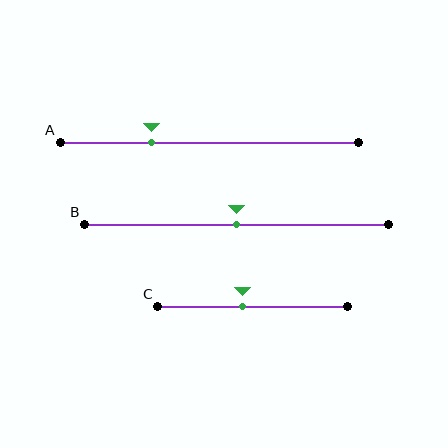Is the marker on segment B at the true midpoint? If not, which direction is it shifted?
Yes, the marker on segment B is at the true midpoint.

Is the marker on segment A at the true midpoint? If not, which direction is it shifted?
No, the marker on segment A is shifted to the left by about 19% of the segment length.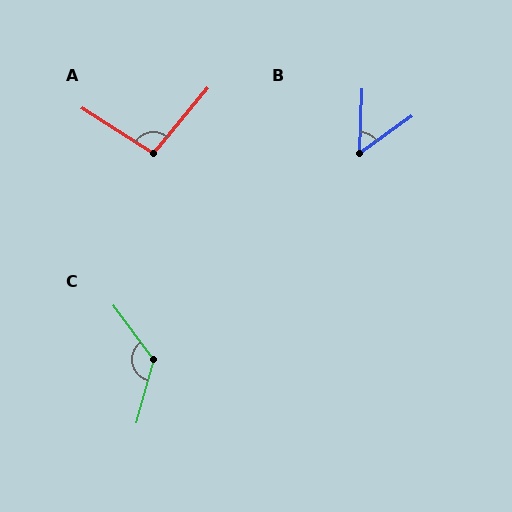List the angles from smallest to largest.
B (52°), A (97°), C (128°).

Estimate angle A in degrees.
Approximately 97 degrees.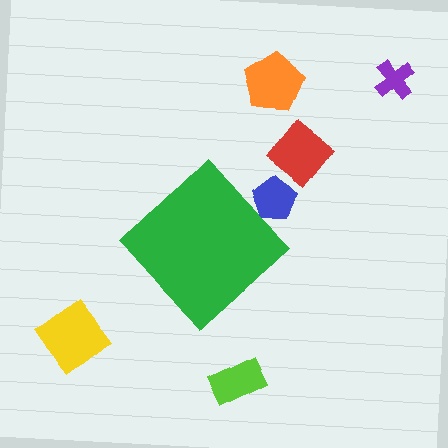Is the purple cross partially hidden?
No, the purple cross is fully visible.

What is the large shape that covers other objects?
A green diamond.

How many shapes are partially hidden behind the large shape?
1 shape is partially hidden.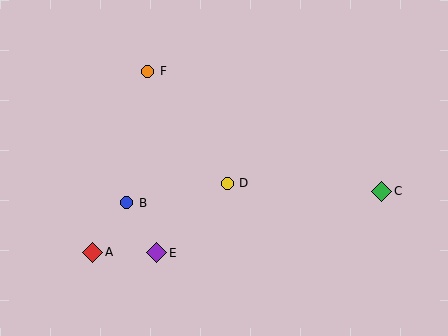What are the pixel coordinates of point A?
Point A is at (93, 252).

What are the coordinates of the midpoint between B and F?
The midpoint between B and F is at (137, 137).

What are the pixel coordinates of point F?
Point F is at (148, 71).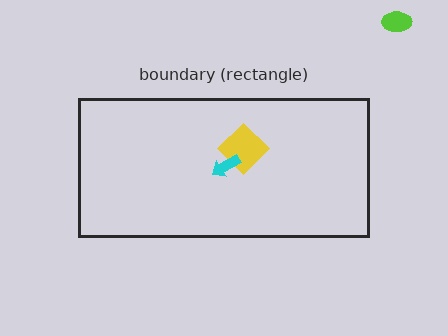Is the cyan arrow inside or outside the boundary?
Inside.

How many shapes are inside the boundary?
2 inside, 1 outside.